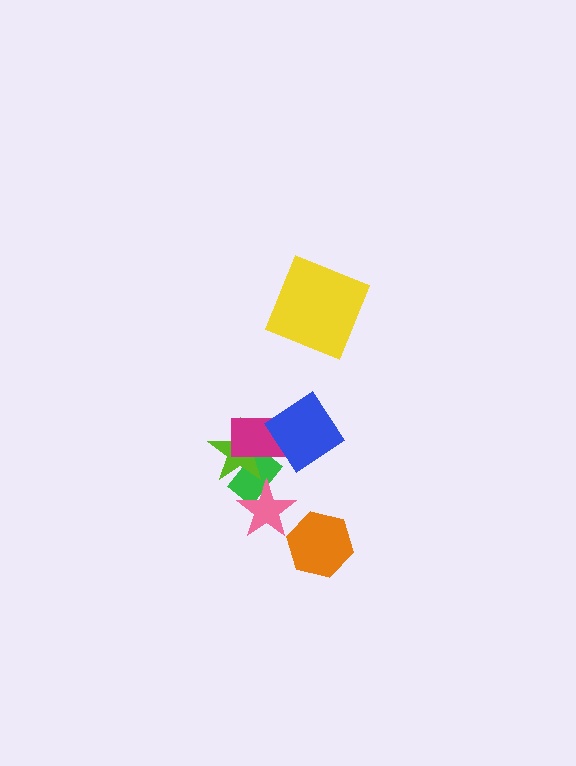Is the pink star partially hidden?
No, no other shape covers it.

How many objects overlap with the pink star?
1 object overlaps with the pink star.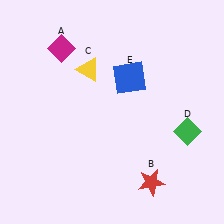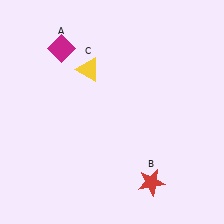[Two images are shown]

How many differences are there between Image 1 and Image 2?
There are 2 differences between the two images.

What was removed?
The blue square (E), the green diamond (D) were removed in Image 2.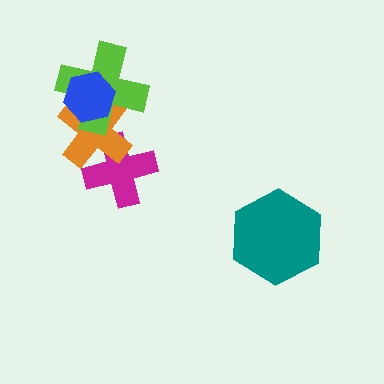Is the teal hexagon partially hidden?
No, no other shape covers it.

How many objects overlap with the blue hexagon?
2 objects overlap with the blue hexagon.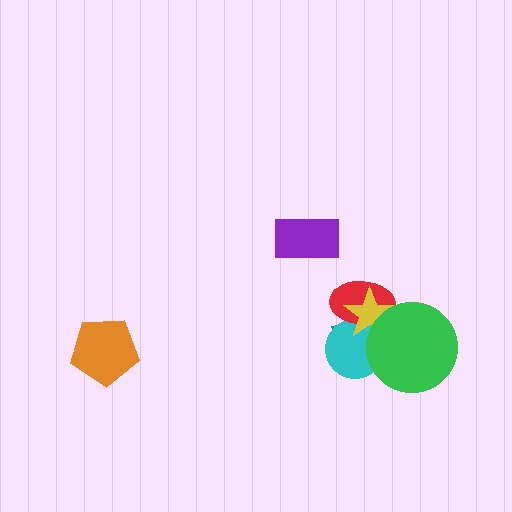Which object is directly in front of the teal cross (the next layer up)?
The cyan circle is directly in front of the teal cross.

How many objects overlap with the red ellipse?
4 objects overlap with the red ellipse.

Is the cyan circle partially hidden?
Yes, it is partially covered by another shape.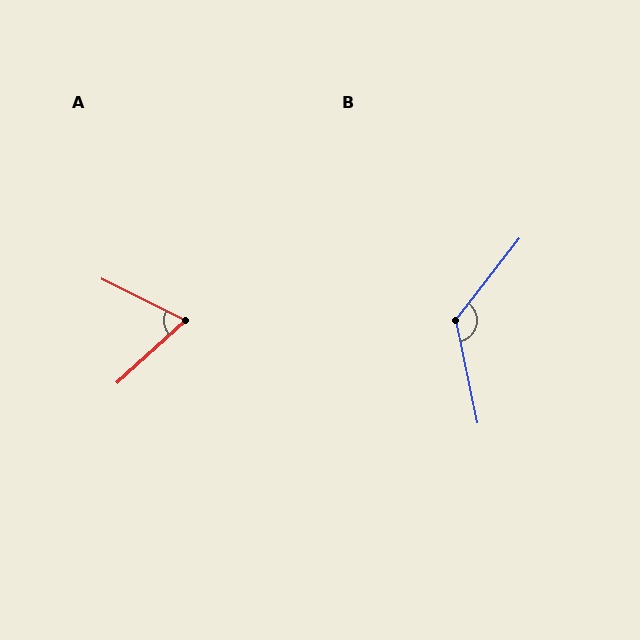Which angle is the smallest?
A, at approximately 69 degrees.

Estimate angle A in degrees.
Approximately 69 degrees.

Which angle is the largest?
B, at approximately 130 degrees.